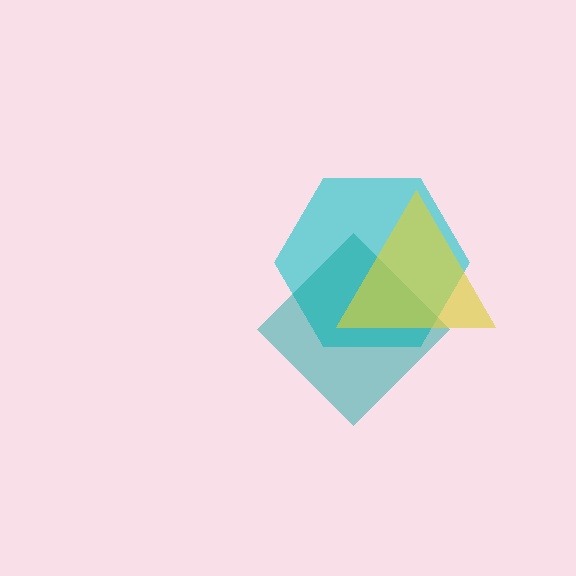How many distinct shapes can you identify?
There are 3 distinct shapes: a cyan hexagon, a teal diamond, a yellow triangle.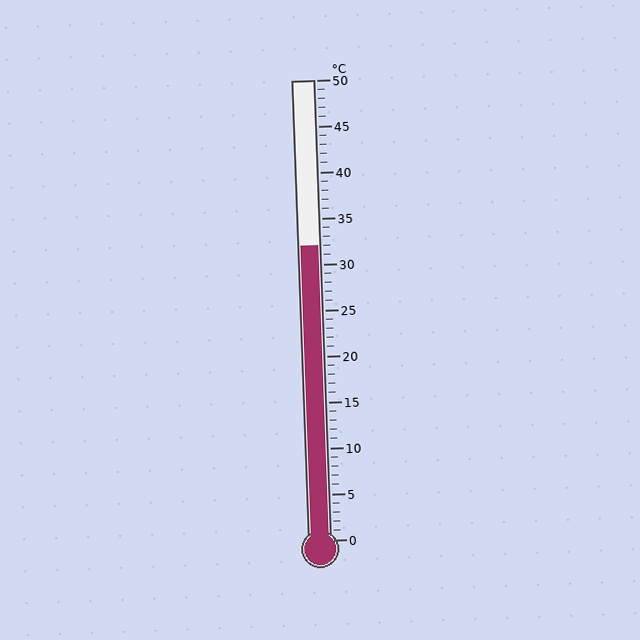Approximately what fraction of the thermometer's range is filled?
The thermometer is filled to approximately 65% of its range.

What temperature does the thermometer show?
The thermometer shows approximately 32°C.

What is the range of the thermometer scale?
The thermometer scale ranges from 0°C to 50°C.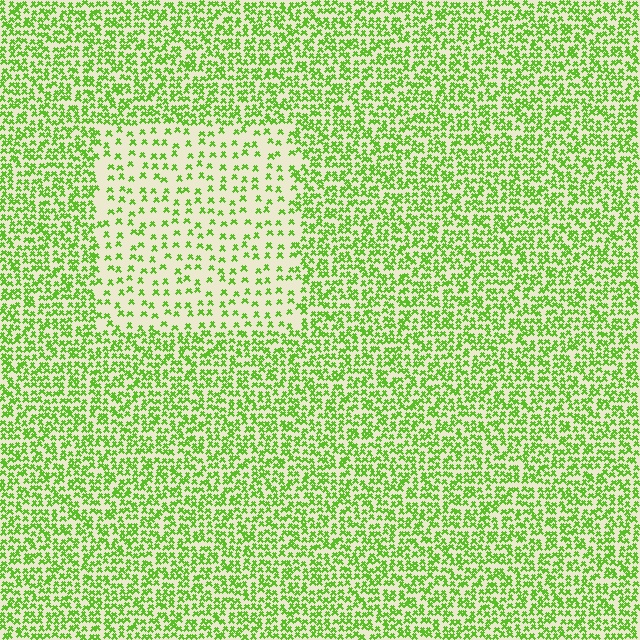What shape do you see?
I see a rectangle.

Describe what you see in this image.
The image contains small lime elements arranged at two different densities. A rectangle-shaped region is visible where the elements are less densely packed than the surrounding area.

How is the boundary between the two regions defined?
The boundary is defined by a change in element density (approximately 2.4x ratio). All elements are the same color, size, and shape.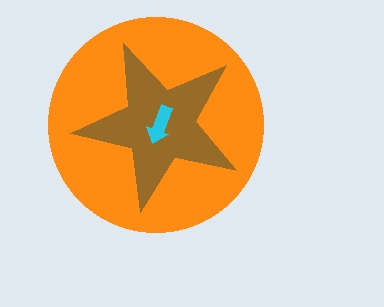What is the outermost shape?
The orange circle.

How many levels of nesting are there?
3.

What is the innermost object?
The cyan arrow.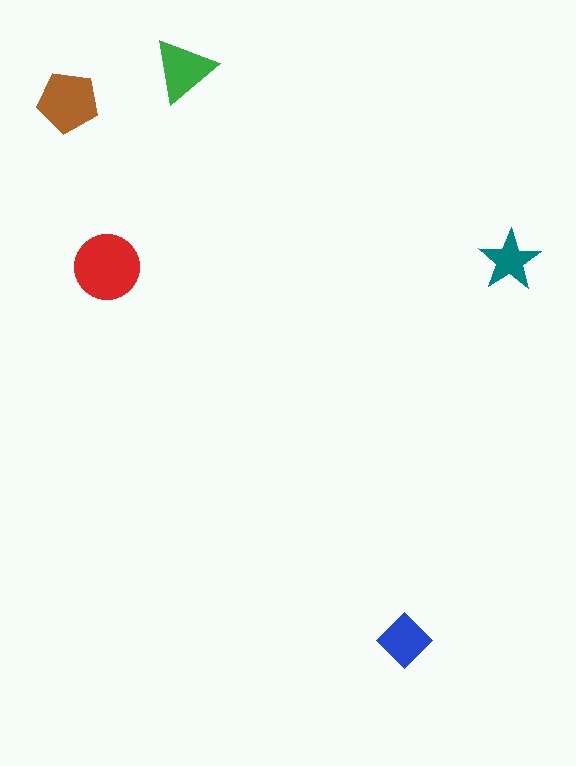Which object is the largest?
The red circle.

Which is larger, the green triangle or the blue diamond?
The green triangle.